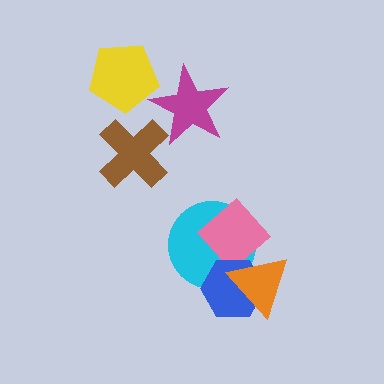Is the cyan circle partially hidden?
Yes, it is partially covered by another shape.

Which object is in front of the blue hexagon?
The orange triangle is in front of the blue hexagon.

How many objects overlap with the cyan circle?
3 objects overlap with the cyan circle.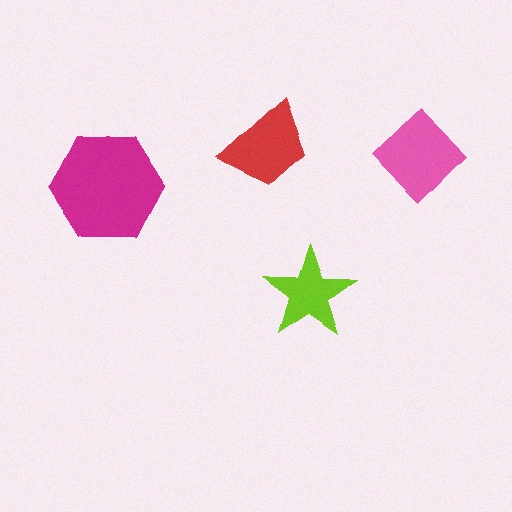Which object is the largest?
The magenta hexagon.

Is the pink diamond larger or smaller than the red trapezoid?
Larger.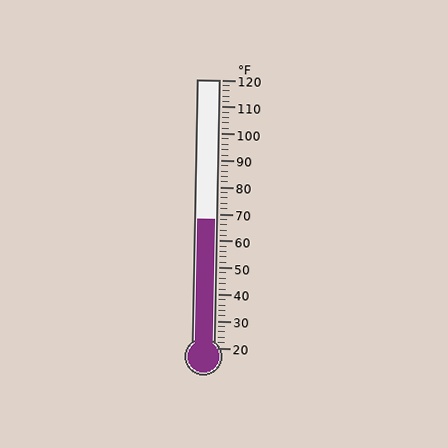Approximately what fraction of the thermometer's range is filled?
The thermometer is filled to approximately 50% of its range.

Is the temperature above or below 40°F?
The temperature is above 40°F.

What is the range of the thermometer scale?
The thermometer scale ranges from 20°F to 120°F.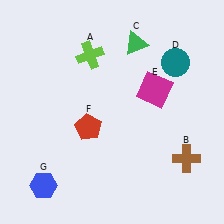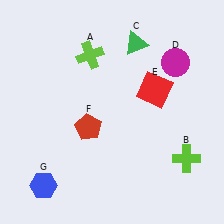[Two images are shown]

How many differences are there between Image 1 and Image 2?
There are 3 differences between the two images.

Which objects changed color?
B changed from brown to lime. D changed from teal to magenta. E changed from magenta to red.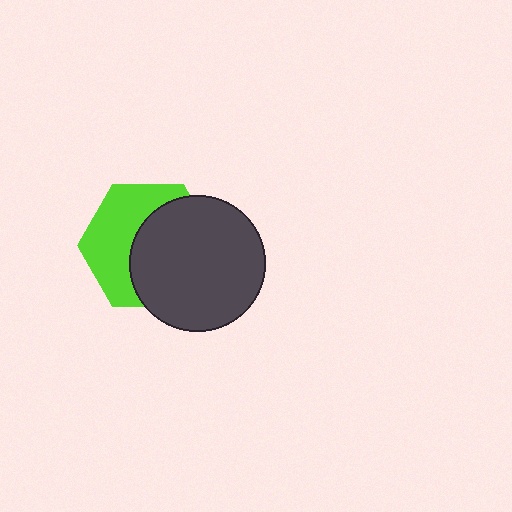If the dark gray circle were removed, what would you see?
You would see the complete lime hexagon.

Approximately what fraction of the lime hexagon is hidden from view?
Roughly 53% of the lime hexagon is hidden behind the dark gray circle.